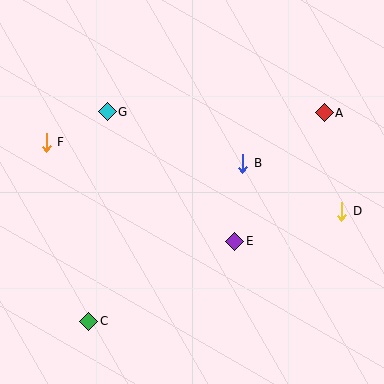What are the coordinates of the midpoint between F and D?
The midpoint between F and D is at (194, 177).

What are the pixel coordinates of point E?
Point E is at (235, 241).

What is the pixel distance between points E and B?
The distance between E and B is 79 pixels.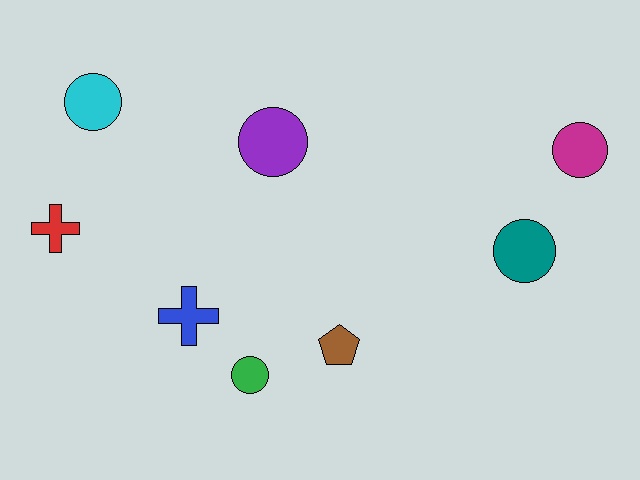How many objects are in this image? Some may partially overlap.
There are 8 objects.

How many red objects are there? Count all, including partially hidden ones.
There is 1 red object.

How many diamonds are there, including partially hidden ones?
There are no diamonds.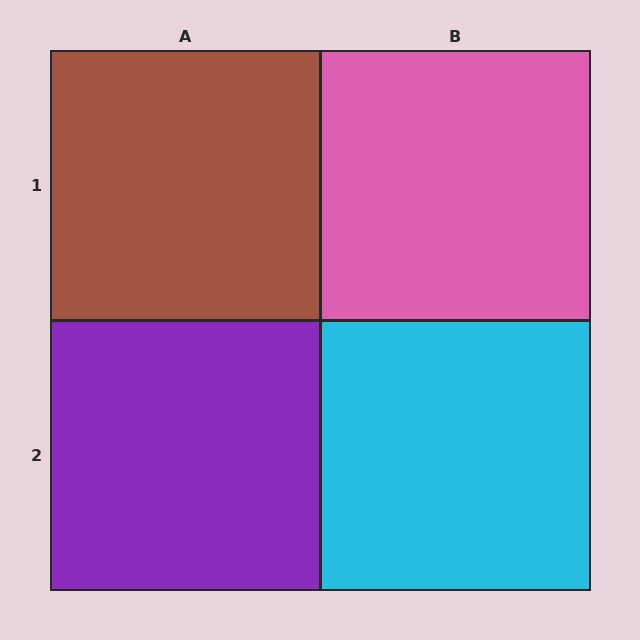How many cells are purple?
1 cell is purple.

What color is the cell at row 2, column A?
Purple.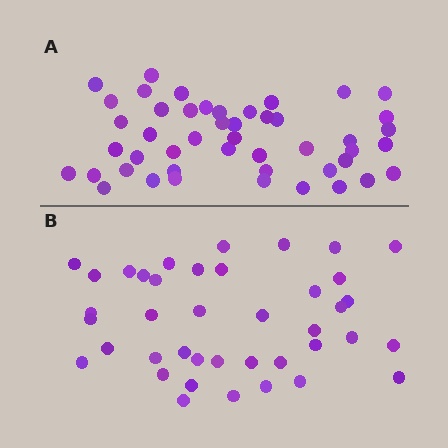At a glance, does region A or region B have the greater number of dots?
Region A (the top region) has more dots.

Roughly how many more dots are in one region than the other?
Region A has roughly 8 or so more dots than region B.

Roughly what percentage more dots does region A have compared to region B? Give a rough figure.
About 20% more.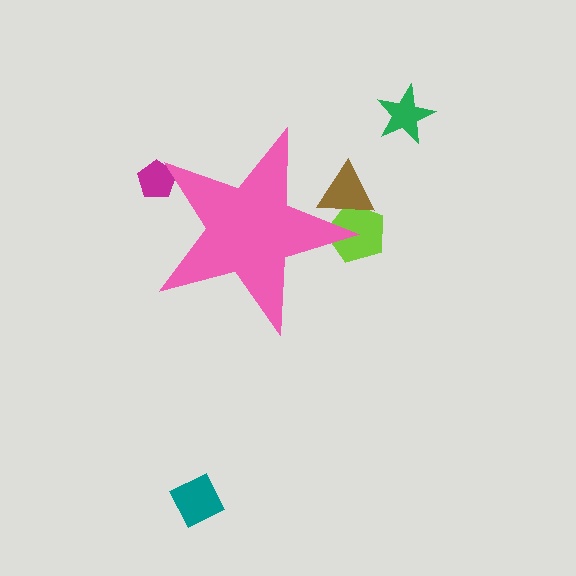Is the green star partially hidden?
No, the green star is fully visible.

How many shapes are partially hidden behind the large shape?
3 shapes are partially hidden.